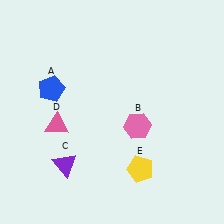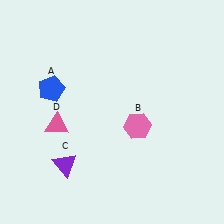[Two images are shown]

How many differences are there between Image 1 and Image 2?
There is 1 difference between the two images.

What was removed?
The yellow pentagon (E) was removed in Image 2.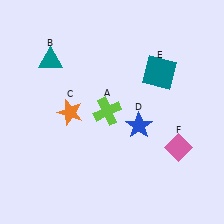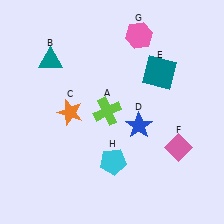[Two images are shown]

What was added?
A pink hexagon (G), a cyan pentagon (H) were added in Image 2.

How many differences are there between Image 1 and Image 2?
There are 2 differences between the two images.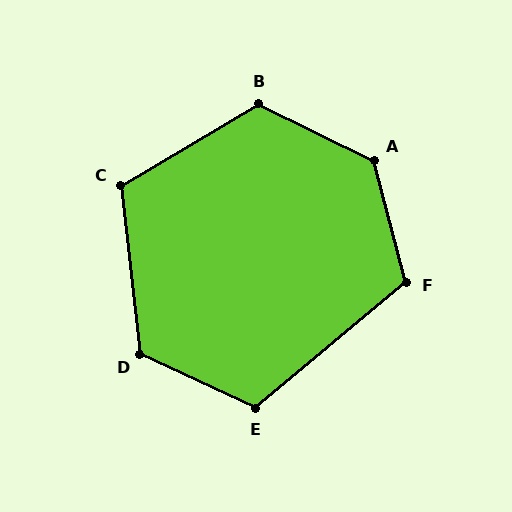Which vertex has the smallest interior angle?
C, at approximately 114 degrees.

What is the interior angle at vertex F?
Approximately 116 degrees (obtuse).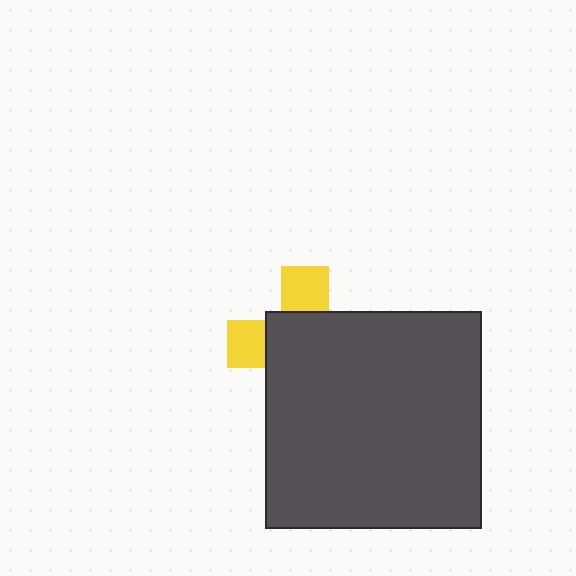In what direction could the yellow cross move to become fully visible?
The yellow cross could move toward the upper-left. That would shift it out from behind the dark gray square entirely.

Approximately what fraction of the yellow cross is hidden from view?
Roughly 68% of the yellow cross is hidden behind the dark gray square.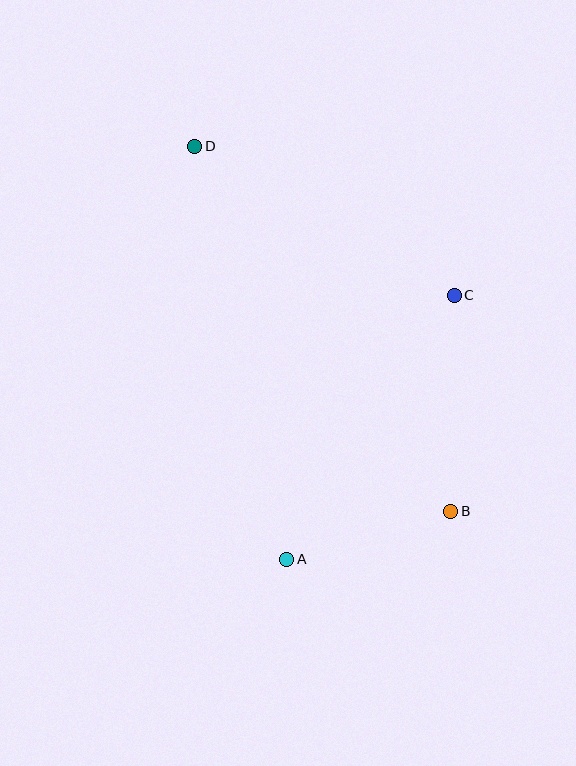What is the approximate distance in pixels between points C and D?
The distance between C and D is approximately 299 pixels.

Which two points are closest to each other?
Points A and B are closest to each other.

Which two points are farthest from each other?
Points B and D are farthest from each other.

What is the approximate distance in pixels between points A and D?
The distance between A and D is approximately 423 pixels.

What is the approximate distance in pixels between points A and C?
The distance between A and C is approximately 313 pixels.